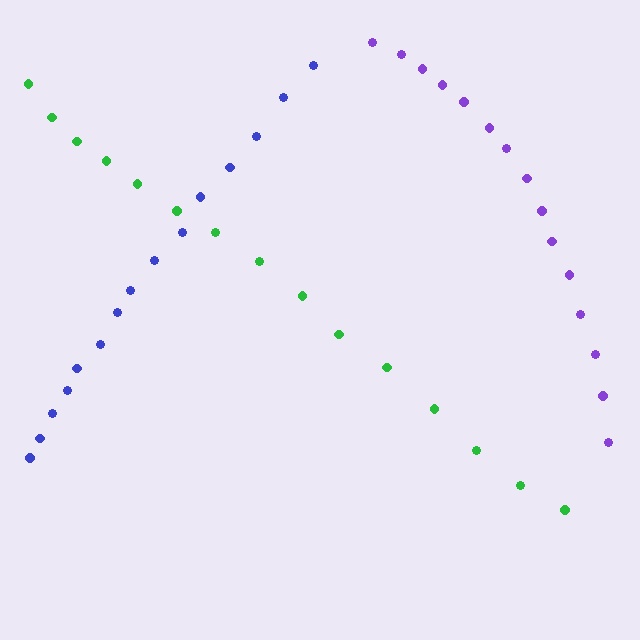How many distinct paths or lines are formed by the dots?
There are 3 distinct paths.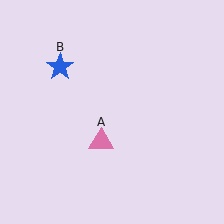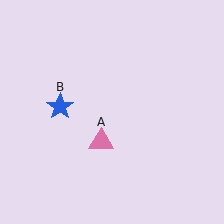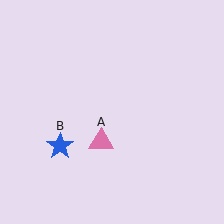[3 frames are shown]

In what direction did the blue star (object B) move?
The blue star (object B) moved down.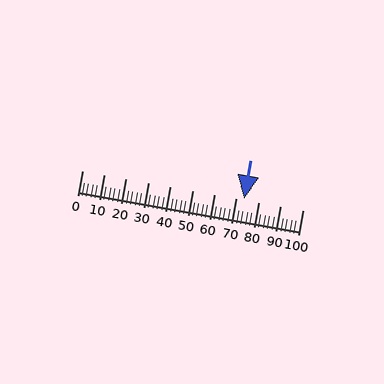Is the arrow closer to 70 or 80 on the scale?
The arrow is closer to 70.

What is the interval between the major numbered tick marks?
The major tick marks are spaced 10 units apart.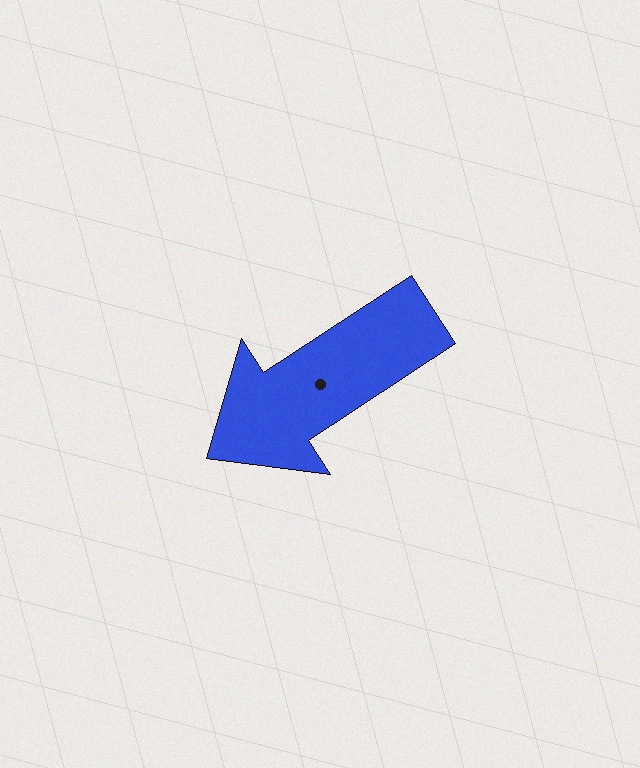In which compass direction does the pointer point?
Southwest.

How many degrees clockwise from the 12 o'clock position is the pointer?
Approximately 237 degrees.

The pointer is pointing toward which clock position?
Roughly 8 o'clock.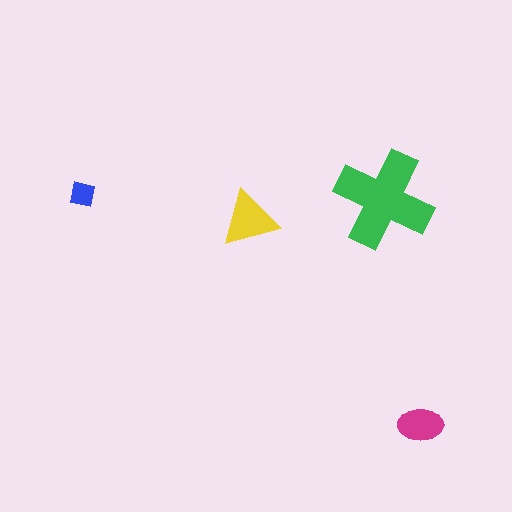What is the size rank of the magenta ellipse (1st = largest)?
3rd.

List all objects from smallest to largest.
The blue square, the magenta ellipse, the yellow triangle, the green cross.